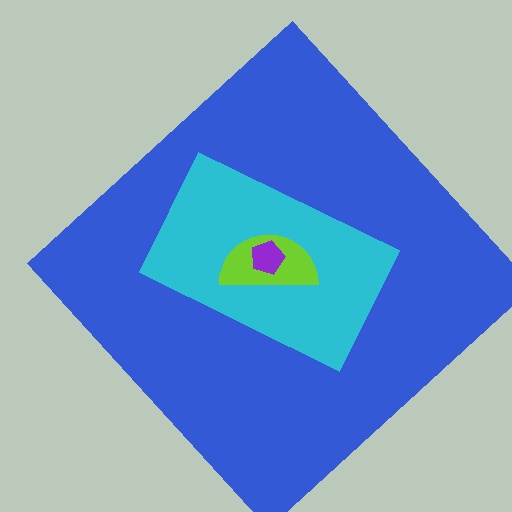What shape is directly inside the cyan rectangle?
The lime semicircle.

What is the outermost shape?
The blue diamond.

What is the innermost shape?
The purple pentagon.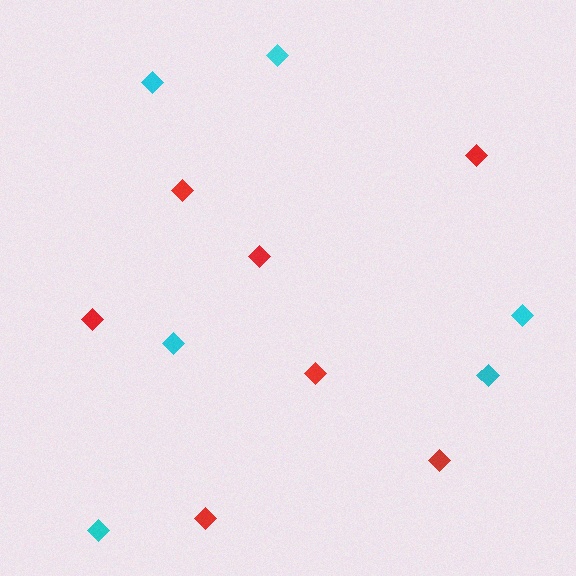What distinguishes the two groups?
There are 2 groups: one group of red diamonds (7) and one group of cyan diamonds (6).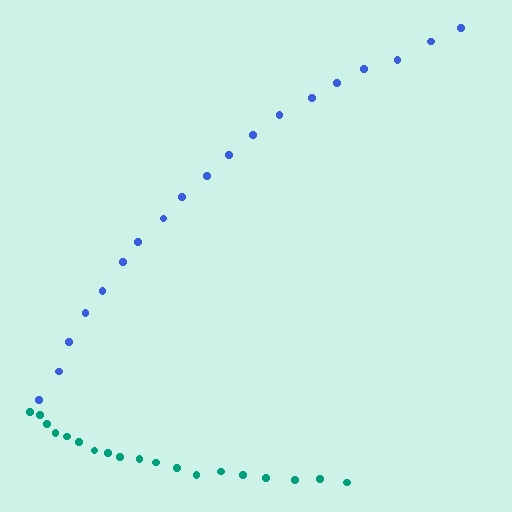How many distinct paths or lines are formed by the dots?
There are 2 distinct paths.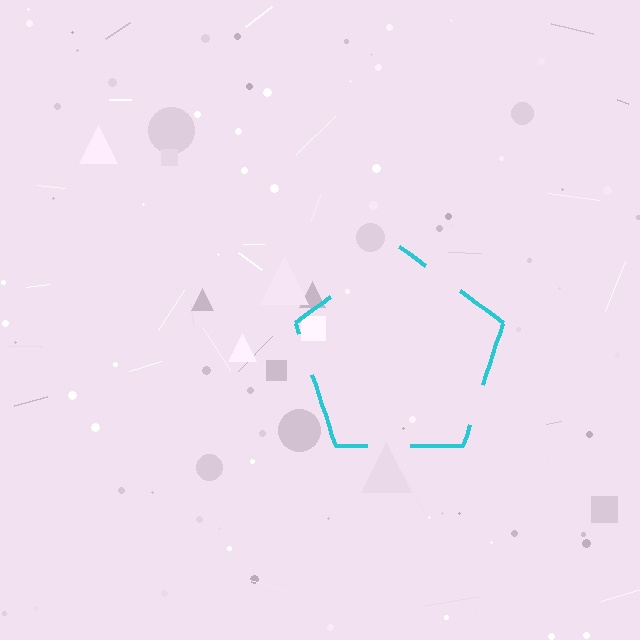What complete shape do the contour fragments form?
The contour fragments form a pentagon.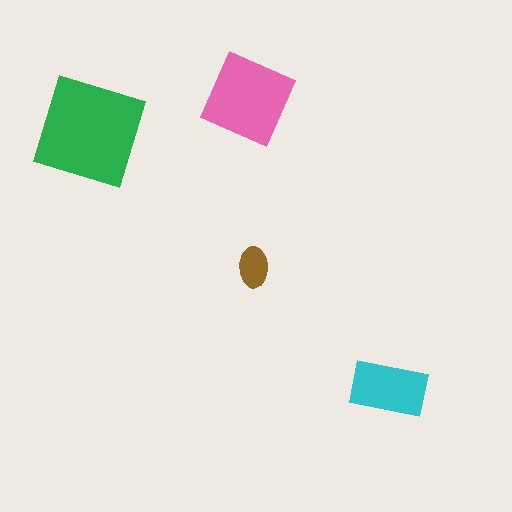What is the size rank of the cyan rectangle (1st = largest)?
3rd.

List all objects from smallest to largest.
The brown ellipse, the cyan rectangle, the pink diamond, the green square.